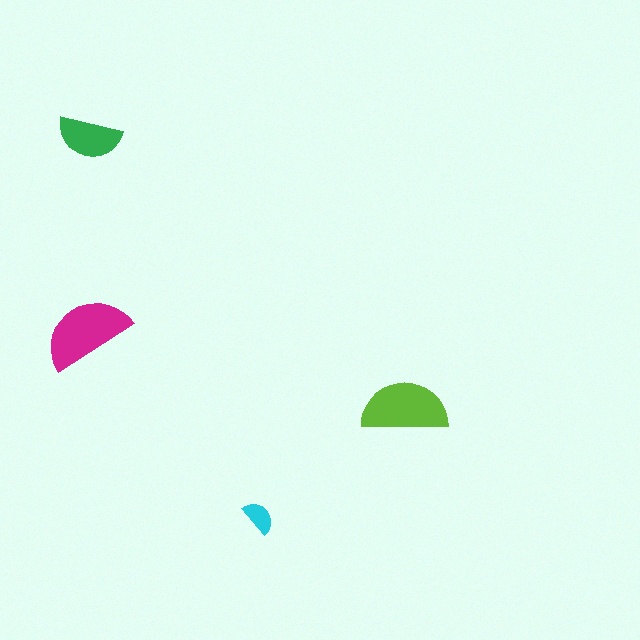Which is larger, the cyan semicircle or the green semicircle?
The green one.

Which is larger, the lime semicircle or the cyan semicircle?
The lime one.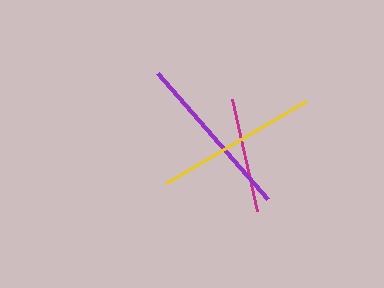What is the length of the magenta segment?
The magenta segment is approximately 115 pixels long.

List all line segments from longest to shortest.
From longest to shortest: purple, yellow, magenta.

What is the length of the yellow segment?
The yellow segment is approximately 163 pixels long.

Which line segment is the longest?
The purple line is the longest at approximately 167 pixels.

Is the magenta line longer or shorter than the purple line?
The purple line is longer than the magenta line.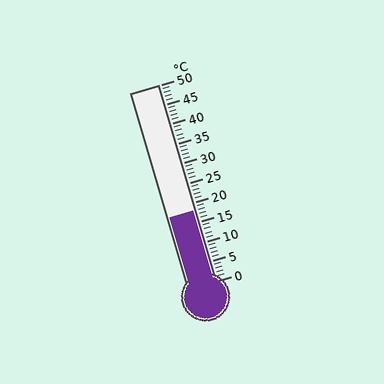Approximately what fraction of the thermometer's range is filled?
The thermometer is filled to approximately 35% of its range.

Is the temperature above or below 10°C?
The temperature is above 10°C.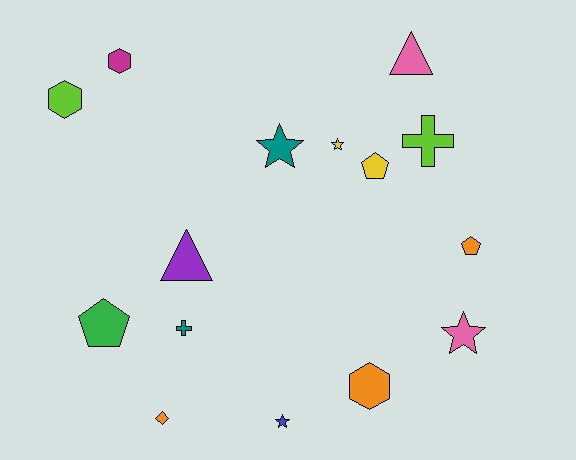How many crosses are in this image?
There are 2 crosses.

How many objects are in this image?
There are 15 objects.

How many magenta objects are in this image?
There is 1 magenta object.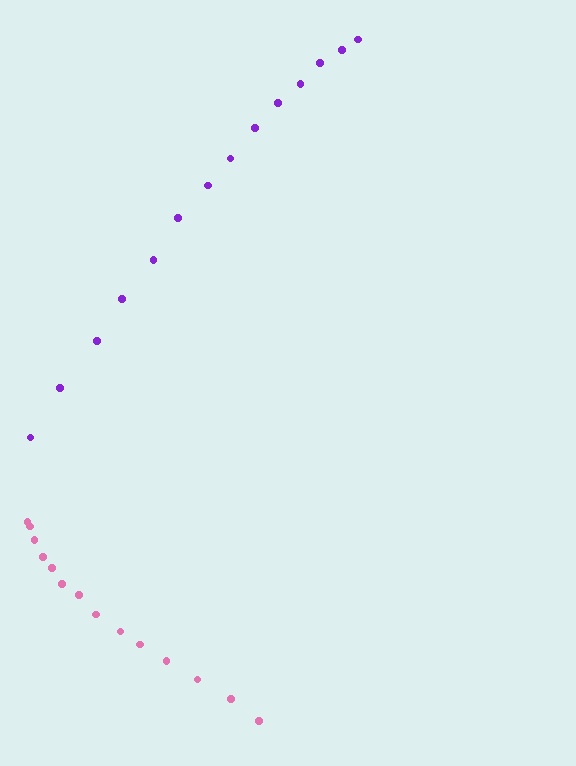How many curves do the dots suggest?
There are 2 distinct paths.